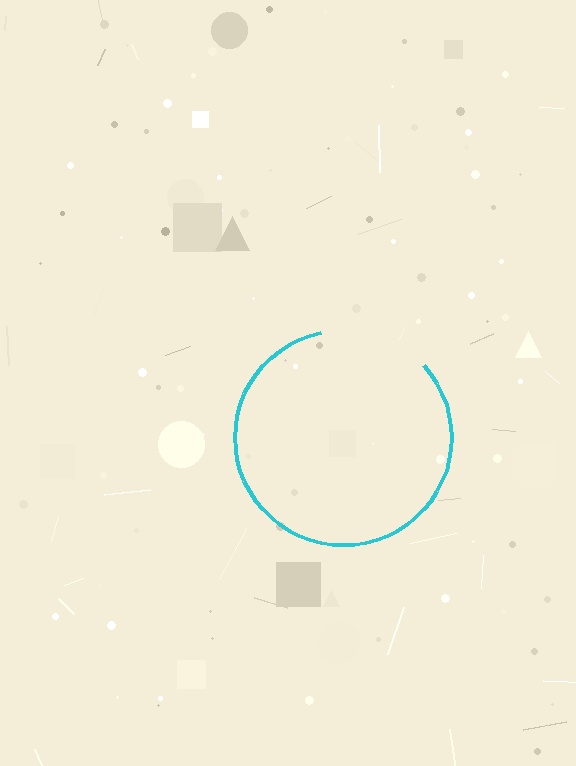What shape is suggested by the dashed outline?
The dashed outline suggests a circle.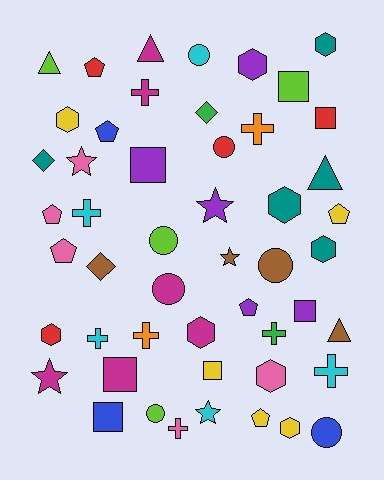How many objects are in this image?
There are 50 objects.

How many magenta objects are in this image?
There are 6 magenta objects.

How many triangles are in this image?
There are 4 triangles.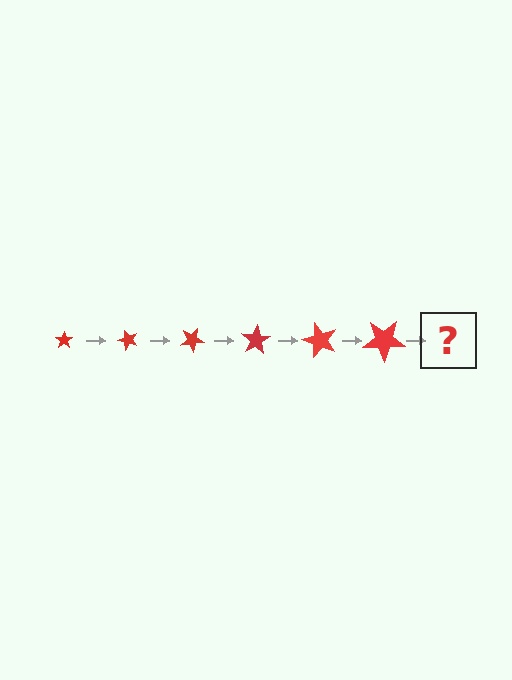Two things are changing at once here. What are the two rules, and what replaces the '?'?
The two rules are that the star grows larger each step and it rotates 50 degrees each step. The '?' should be a star, larger than the previous one and rotated 300 degrees from the start.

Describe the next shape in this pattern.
It should be a star, larger than the previous one and rotated 300 degrees from the start.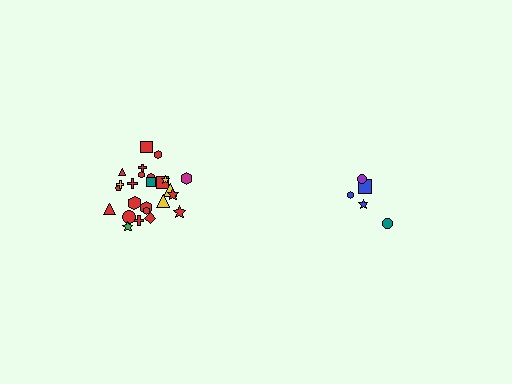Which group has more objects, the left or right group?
The left group.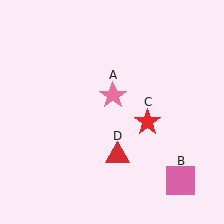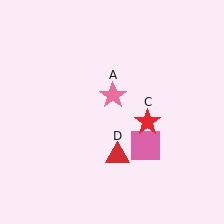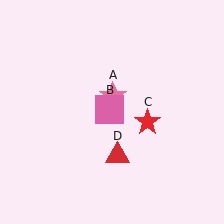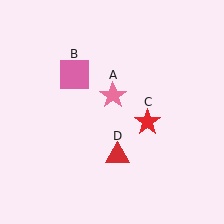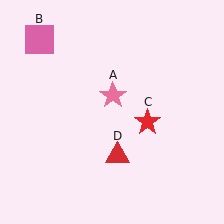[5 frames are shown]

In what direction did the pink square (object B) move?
The pink square (object B) moved up and to the left.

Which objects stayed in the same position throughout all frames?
Pink star (object A) and red star (object C) and red triangle (object D) remained stationary.